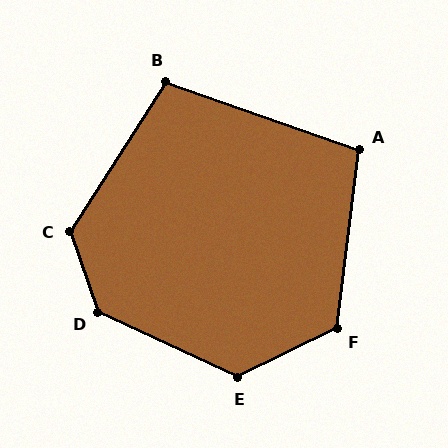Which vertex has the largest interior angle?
D, at approximately 134 degrees.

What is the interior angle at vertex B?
Approximately 103 degrees (obtuse).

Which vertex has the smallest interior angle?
A, at approximately 103 degrees.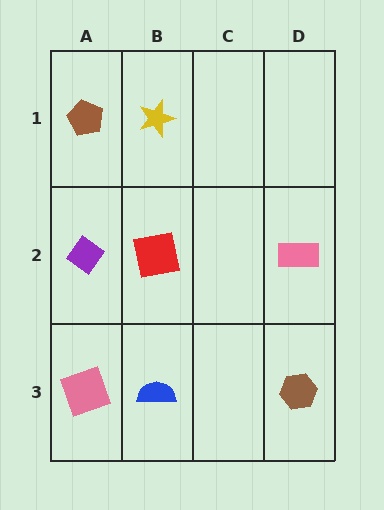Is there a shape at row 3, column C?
No, that cell is empty.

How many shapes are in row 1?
2 shapes.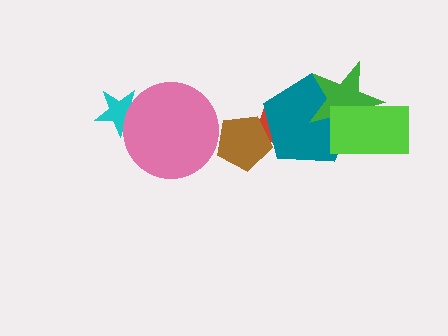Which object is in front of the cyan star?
The pink circle is in front of the cyan star.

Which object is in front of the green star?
The lime rectangle is in front of the green star.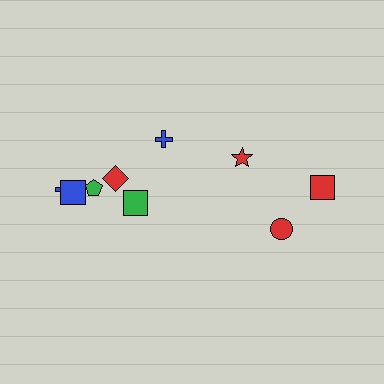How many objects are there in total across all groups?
There are 9 objects.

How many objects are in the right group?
There are 3 objects.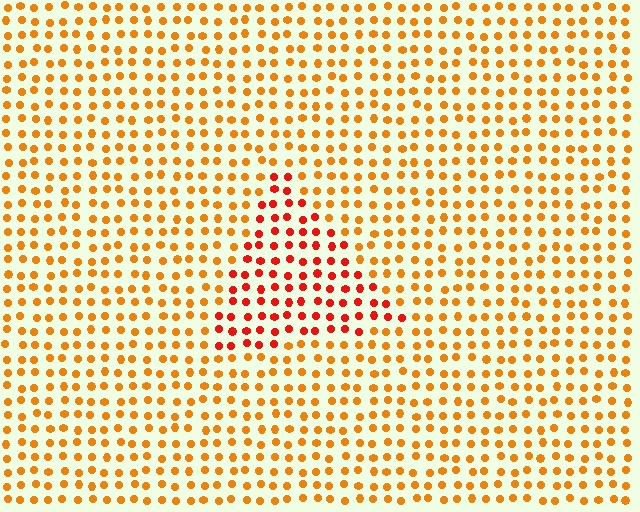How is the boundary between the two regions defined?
The boundary is defined purely by a slight shift in hue (about 31 degrees). Spacing, size, and orientation are identical on both sides.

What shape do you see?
I see a triangle.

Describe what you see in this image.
The image is filled with small orange elements in a uniform arrangement. A triangle-shaped region is visible where the elements are tinted to a slightly different hue, forming a subtle color boundary.